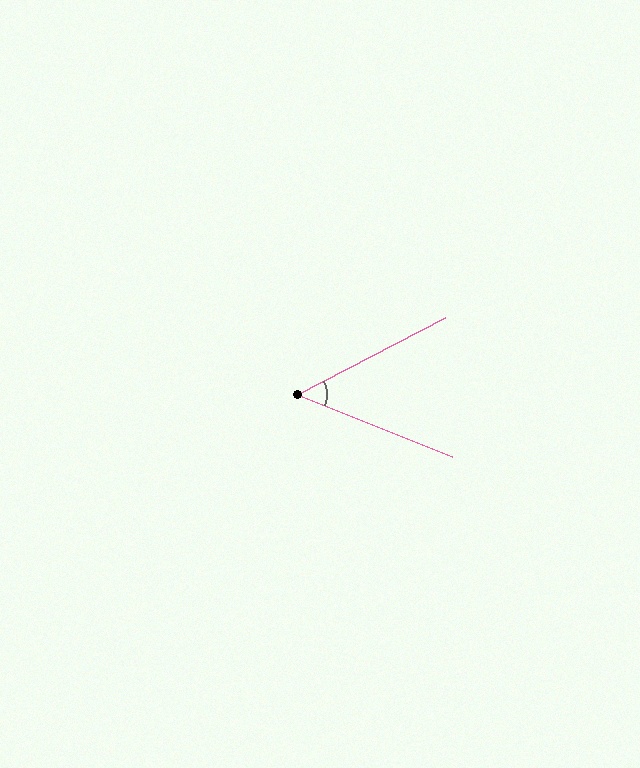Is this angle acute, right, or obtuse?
It is acute.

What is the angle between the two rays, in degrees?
Approximately 49 degrees.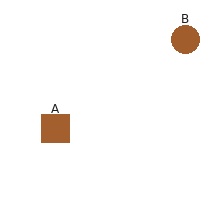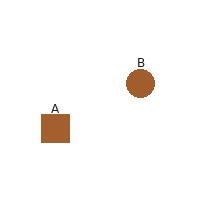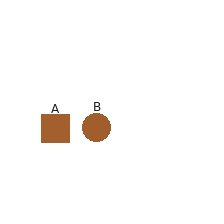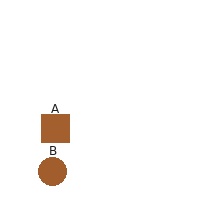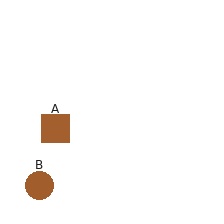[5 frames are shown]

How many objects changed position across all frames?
1 object changed position: brown circle (object B).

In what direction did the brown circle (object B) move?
The brown circle (object B) moved down and to the left.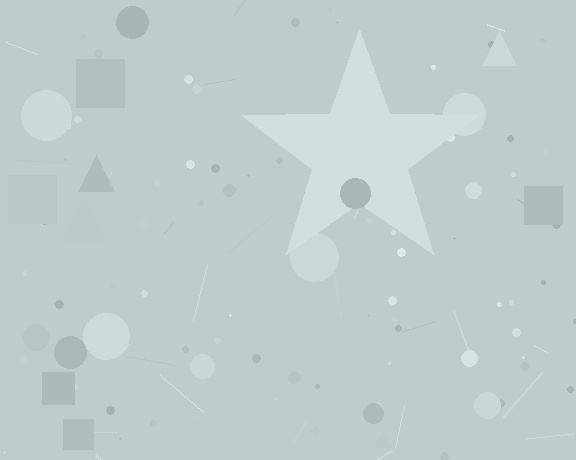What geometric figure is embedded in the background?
A star is embedded in the background.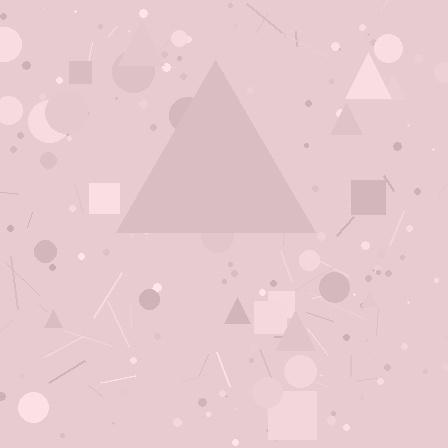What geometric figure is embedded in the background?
A triangle is embedded in the background.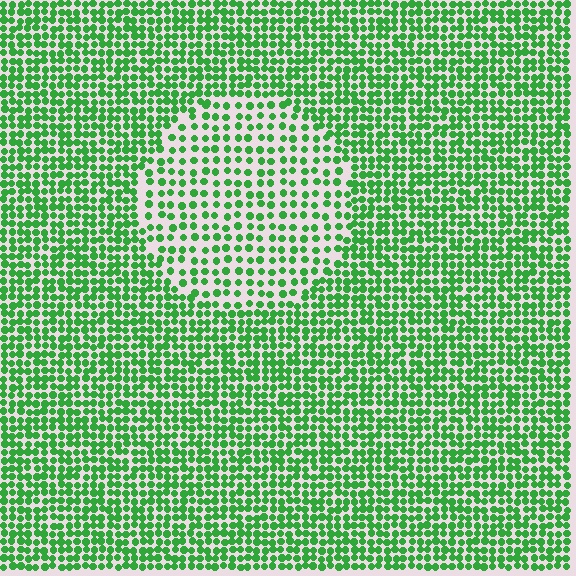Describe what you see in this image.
The image contains small green elements arranged at two different densities. A circle-shaped region is visible where the elements are less densely packed than the surrounding area.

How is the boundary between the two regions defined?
The boundary is defined by a change in element density (approximately 1.8x ratio). All elements are the same color, size, and shape.